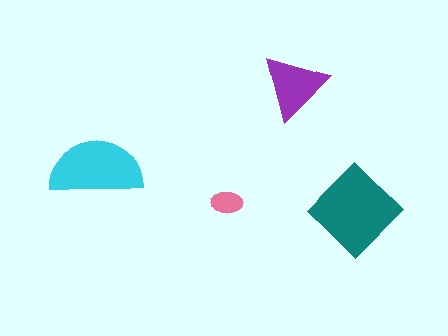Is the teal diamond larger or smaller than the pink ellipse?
Larger.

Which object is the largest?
The teal diamond.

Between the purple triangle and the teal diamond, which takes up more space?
The teal diamond.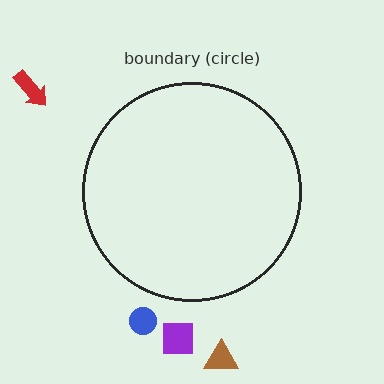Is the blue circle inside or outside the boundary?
Outside.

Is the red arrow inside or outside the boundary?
Outside.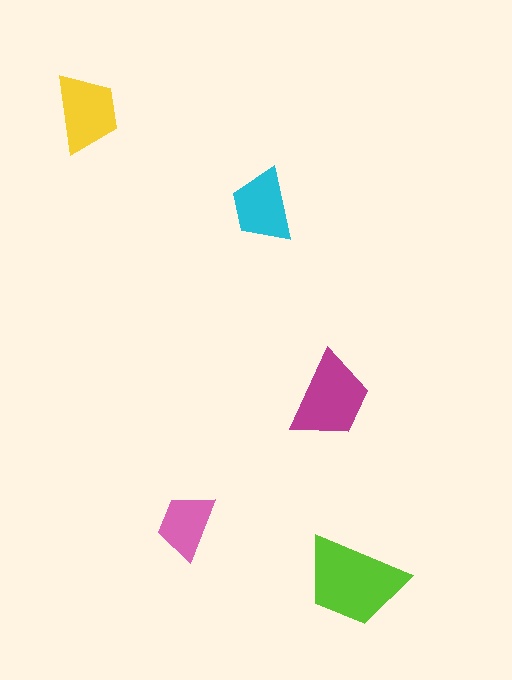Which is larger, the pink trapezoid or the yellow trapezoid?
The yellow one.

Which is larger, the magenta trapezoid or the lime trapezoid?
The lime one.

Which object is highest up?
The yellow trapezoid is topmost.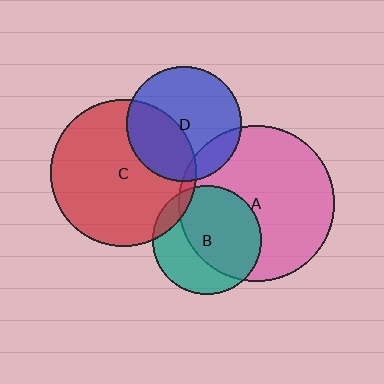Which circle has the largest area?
Circle A (pink).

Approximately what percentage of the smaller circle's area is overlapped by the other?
Approximately 15%.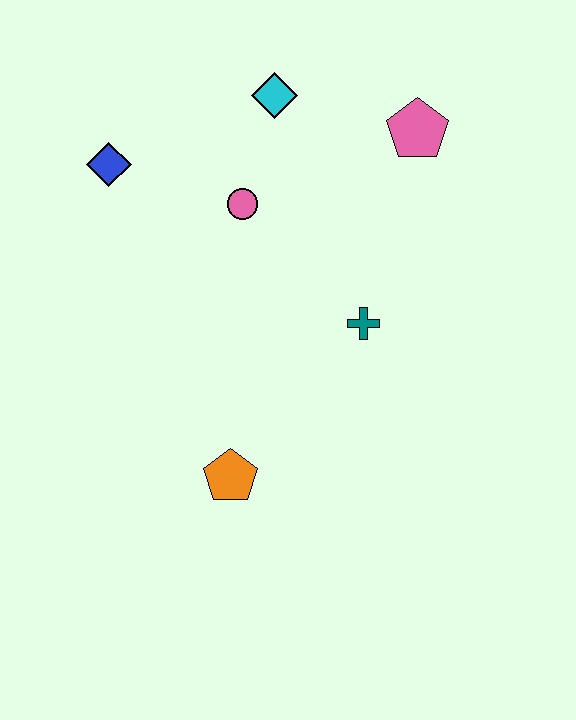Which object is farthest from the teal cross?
The blue diamond is farthest from the teal cross.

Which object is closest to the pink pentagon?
The cyan diamond is closest to the pink pentagon.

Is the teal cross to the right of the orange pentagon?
Yes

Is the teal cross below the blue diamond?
Yes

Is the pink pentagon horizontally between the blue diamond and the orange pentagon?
No